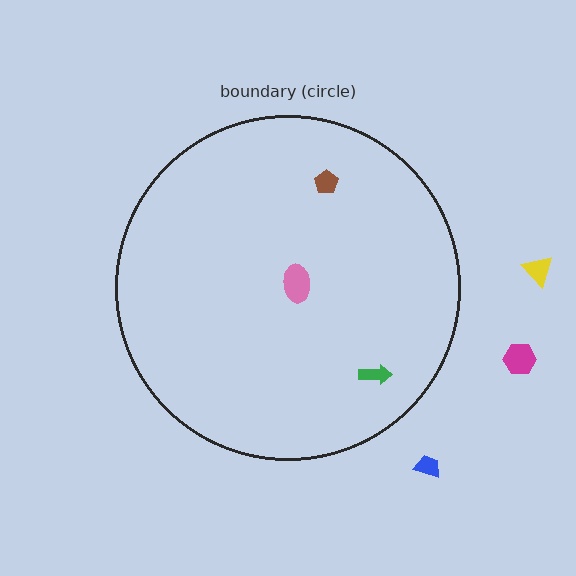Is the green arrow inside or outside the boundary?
Inside.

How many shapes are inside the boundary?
3 inside, 3 outside.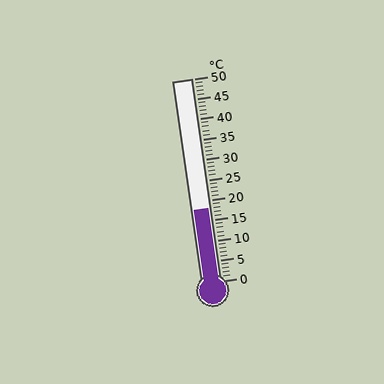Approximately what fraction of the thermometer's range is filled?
The thermometer is filled to approximately 35% of its range.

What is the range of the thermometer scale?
The thermometer scale ranges from 0°C to 50°C.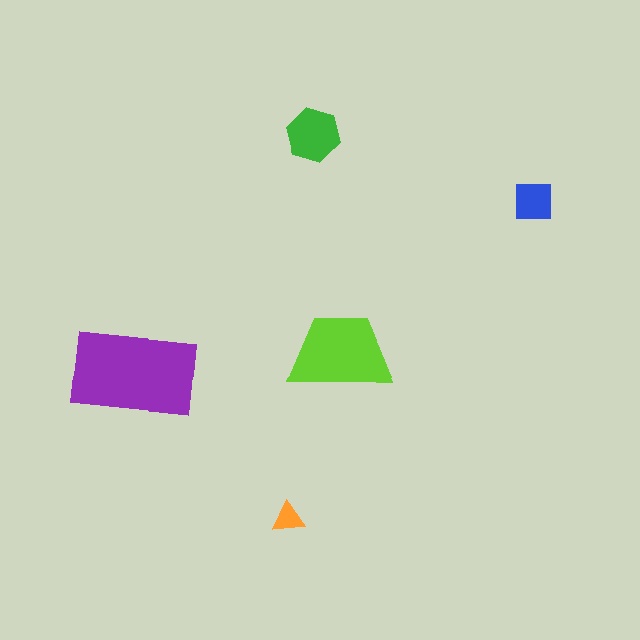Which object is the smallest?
The orange triangle.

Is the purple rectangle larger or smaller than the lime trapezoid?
Larger.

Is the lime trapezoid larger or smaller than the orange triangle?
Larger.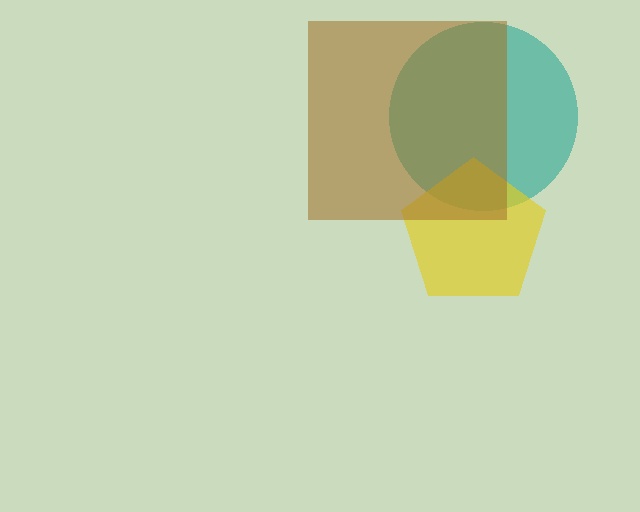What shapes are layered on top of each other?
The layered shapes are: a teal circle, a yellow pentagon, a brown square.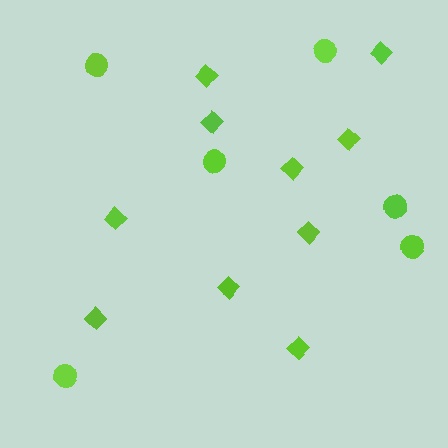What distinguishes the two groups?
There are 2 groups: one group of circles (6) and one group of diamonds (10).